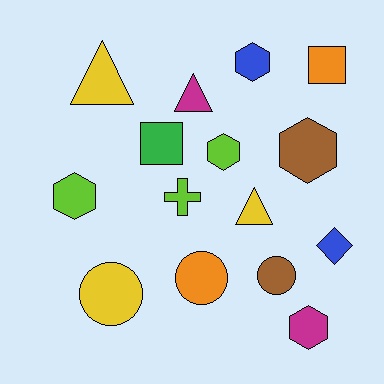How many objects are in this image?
There are 15 objects.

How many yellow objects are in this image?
There are 3 yellow objects.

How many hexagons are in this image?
There are 5 hexagons.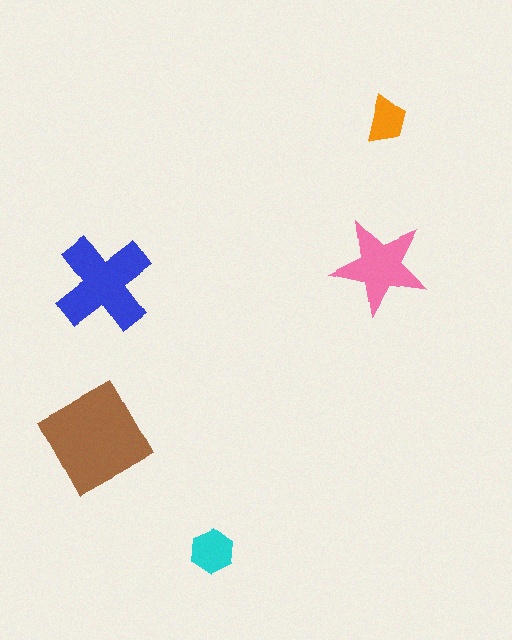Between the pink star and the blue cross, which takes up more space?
The blue cross.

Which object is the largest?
The brown diamond.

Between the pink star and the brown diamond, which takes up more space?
The brown diamond.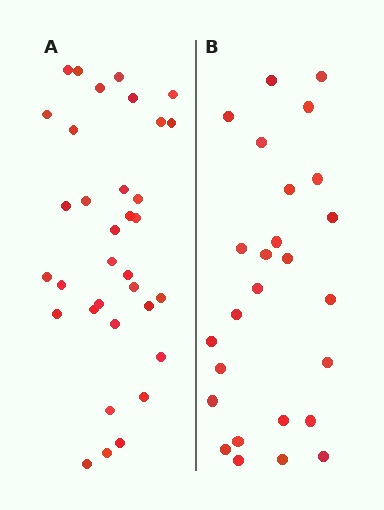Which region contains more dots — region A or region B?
Region A (the left region) has more dots.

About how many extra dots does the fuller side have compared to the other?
Region A has roughly 8 or so more dots than region B.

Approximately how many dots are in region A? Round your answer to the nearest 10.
About 30 dots. (The exact count is 34, which rounds to 30.)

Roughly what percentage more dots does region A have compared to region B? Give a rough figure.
About 30% more.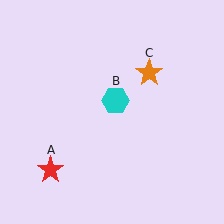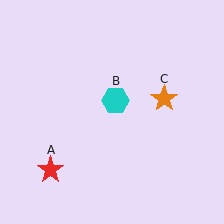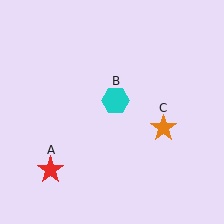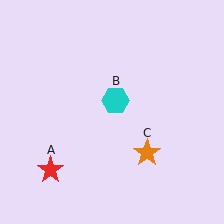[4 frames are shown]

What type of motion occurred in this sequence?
The orange star (object C) rotated clockwise around the center of the scene.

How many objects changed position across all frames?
1 object changed position: orange star (object C).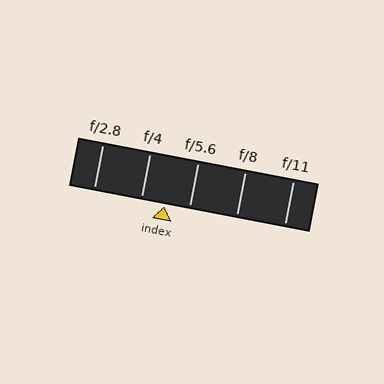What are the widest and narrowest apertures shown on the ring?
The widest aperture shown is f/2.8 and the narrowest is f/11.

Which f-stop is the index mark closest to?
The index mark is closest to f/4.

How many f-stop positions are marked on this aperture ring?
There are 5 f-stop positions marked.